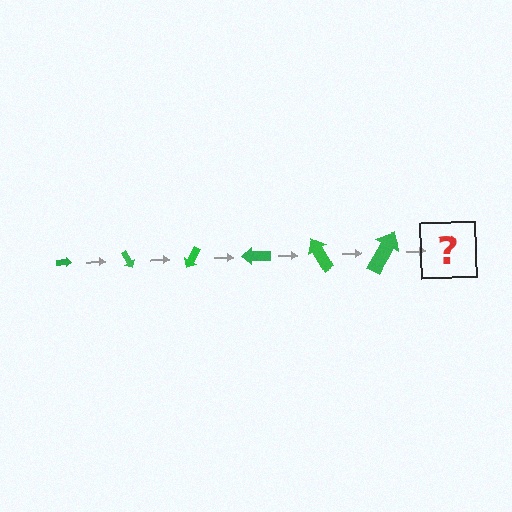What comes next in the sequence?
The next element should be an arrow, larger than the previous one and rotated 360 degrees from the start.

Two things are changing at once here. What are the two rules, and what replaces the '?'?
The two rules are that the arrow grows larger each step and it rotates 60 degrees each step. The '?' should be an arrow, larger than the previous one and rotated 360 degrees from the start.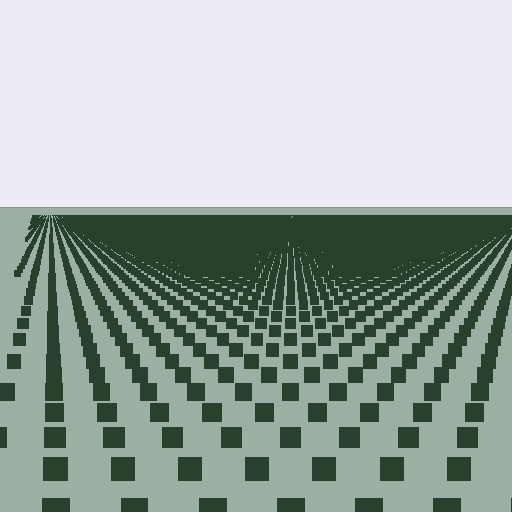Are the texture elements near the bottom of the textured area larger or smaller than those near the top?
Larger. Near the bottom, elements are closer to the viewer and appear at a bigger on-screen size.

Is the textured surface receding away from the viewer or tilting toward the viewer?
The surface is receding away from the viewer. Texture elements get smaller and denser toward the top.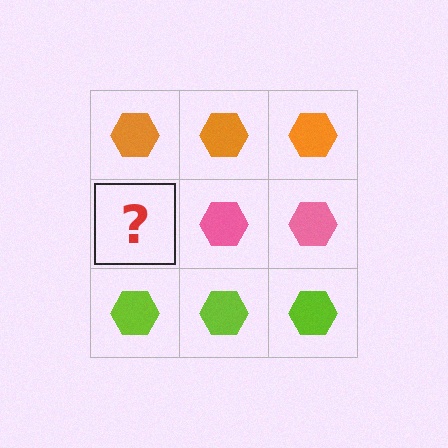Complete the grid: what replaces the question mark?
The question mark should be replaced with a pink hexagon.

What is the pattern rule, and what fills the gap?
The rule is that each row has a consistent color. The gap should be filled with a pink hexagon.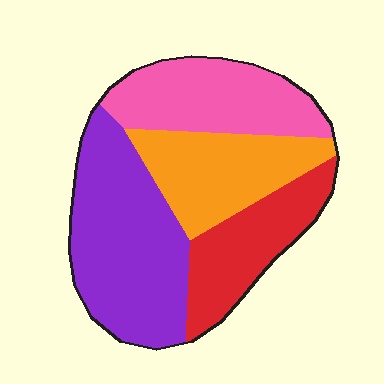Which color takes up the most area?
Purple, at roughly 35%.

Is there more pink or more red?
Pink.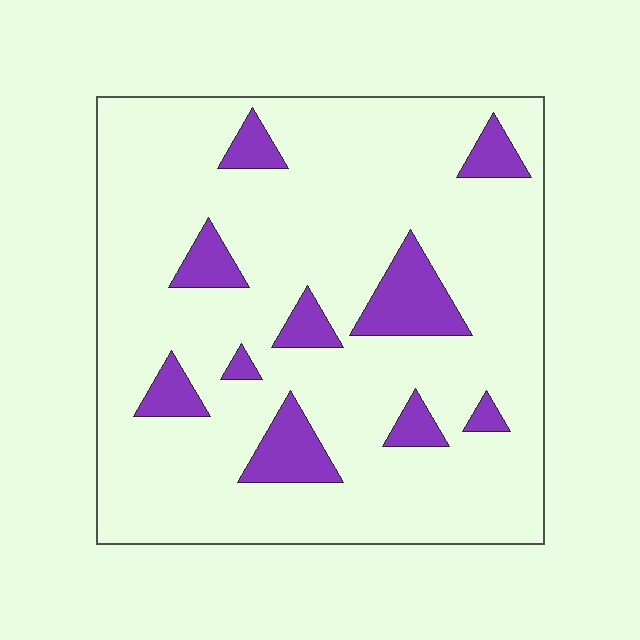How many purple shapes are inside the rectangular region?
10.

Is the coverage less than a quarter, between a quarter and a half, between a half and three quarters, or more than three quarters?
Less than a quarter.